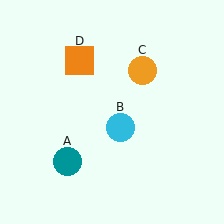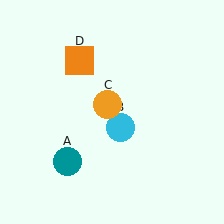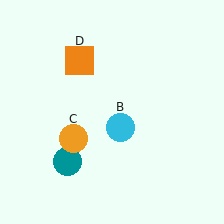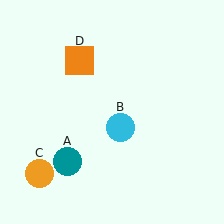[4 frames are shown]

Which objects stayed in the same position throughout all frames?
Teal circle (object A) and cyan circle (object B) and orange square (object D) remained stationary.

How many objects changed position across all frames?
1 object changed position: orange circle (object C).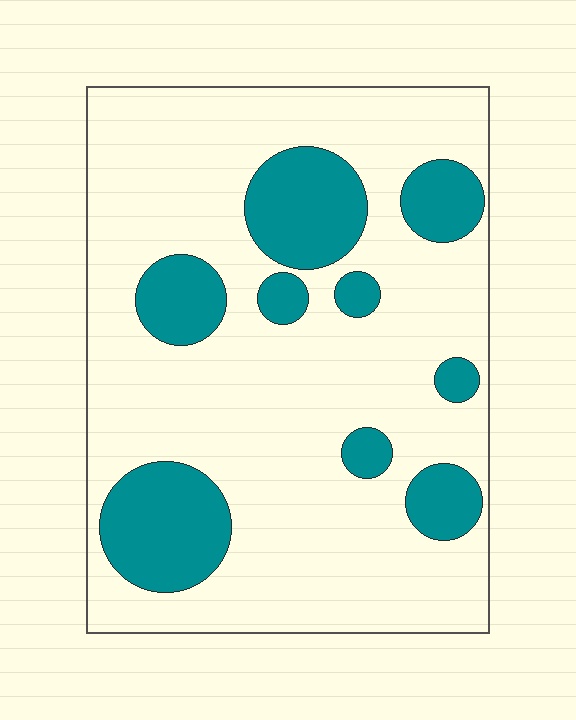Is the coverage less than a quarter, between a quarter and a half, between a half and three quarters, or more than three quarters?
Less than a quarter.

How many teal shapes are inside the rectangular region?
9.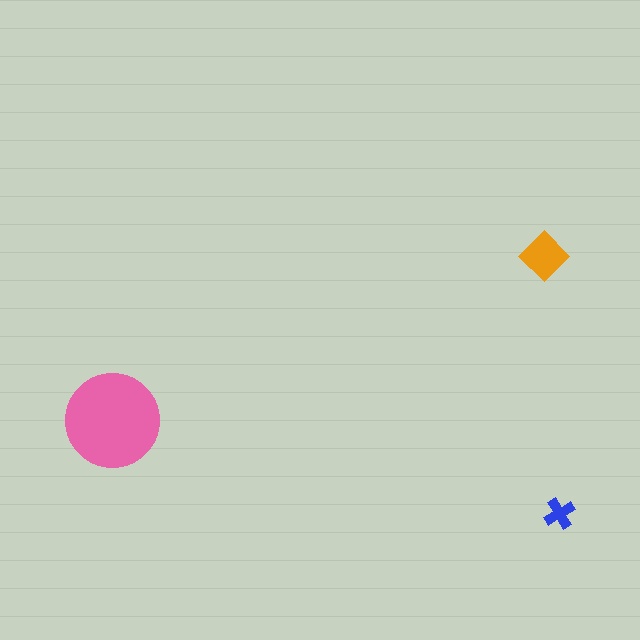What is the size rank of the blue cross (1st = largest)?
3rd.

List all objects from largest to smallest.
The pink circle, the orange diamond, the blue cross.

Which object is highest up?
The orange diamond is topmost.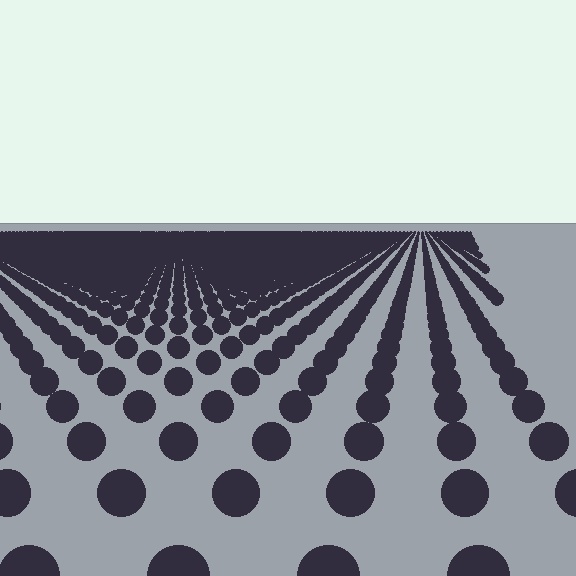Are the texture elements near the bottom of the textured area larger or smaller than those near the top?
Larger. Near the bottom, elements are closer to the viewer and appear at a bigger on-screen size.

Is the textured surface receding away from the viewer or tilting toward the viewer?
The surface is receding away from the viewer. Texture elements get smaller and denser toward the top.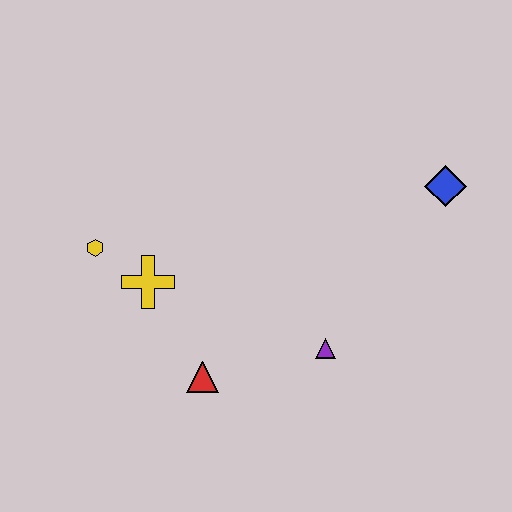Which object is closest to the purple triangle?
The red triangle is closest to the purple triangle.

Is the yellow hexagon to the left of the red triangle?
Yes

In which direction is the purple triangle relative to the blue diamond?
The purple triangle is below the blue diamond.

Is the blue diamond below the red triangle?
No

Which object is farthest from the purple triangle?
The yellow hexagon is farthest from the purple triangle.